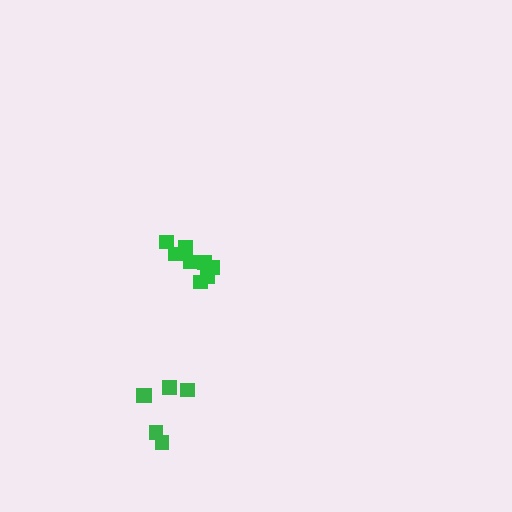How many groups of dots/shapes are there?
There are 2 groups.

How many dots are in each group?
Group 1: 8 dots, Group 2: 6 dots (14 total).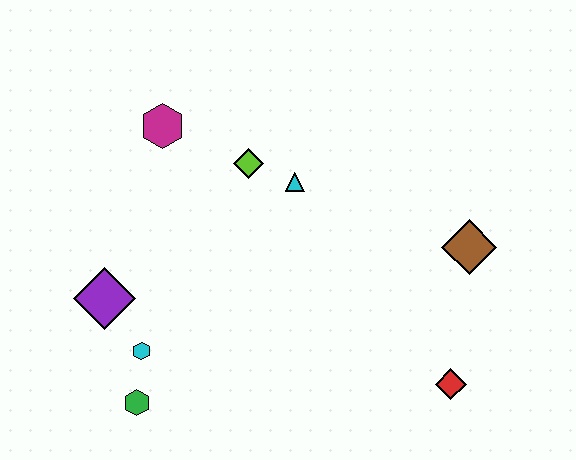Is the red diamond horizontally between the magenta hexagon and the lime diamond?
No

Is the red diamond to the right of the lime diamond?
Yes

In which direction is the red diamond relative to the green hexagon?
The red diamond is to the right of the green hexagon.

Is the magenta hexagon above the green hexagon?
Yes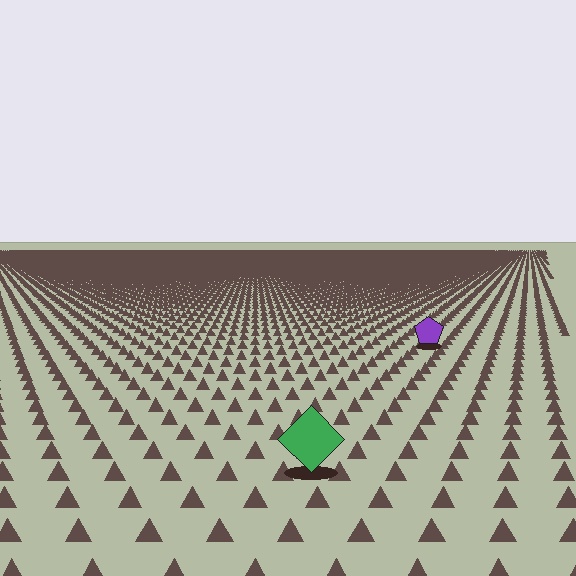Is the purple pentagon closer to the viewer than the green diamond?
No. The green diamond is closer — you can tell from the texture gradient: the ground texture is coarser near it.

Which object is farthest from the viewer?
The purple pentagon is farthest from the viewer. It appears smaller and the ground texture around it is denser.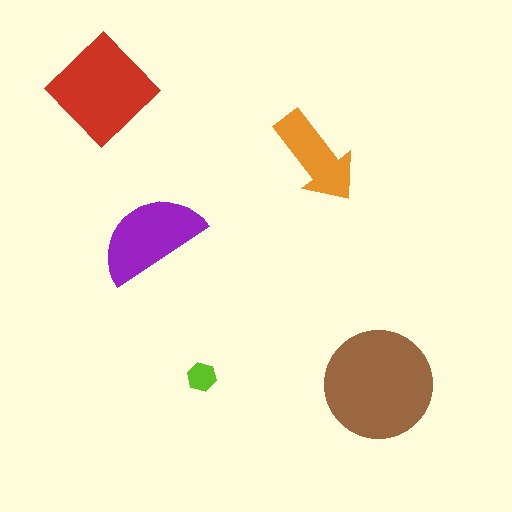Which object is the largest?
The brown circle.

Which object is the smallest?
The lime hexagon.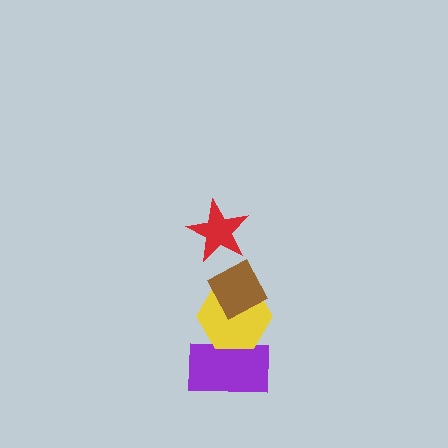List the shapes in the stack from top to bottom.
From top to bottom: the red star, the brown diamond, the yellow hexagon, the purple rectangle.